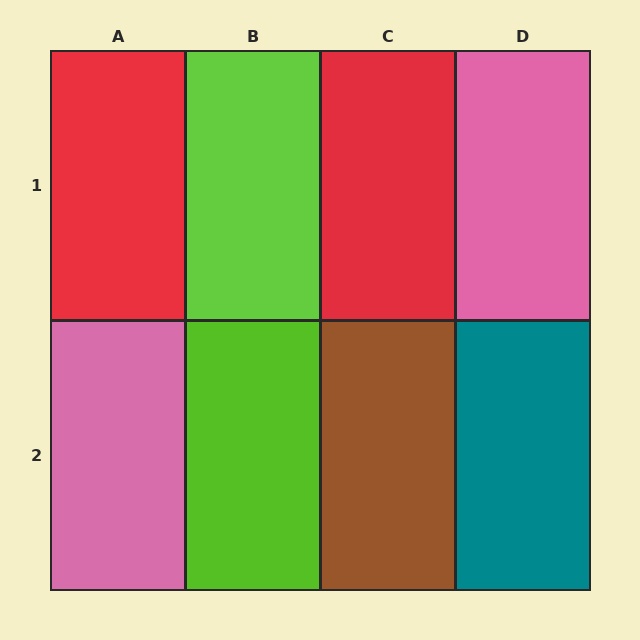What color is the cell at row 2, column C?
Brown.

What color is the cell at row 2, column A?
Pink.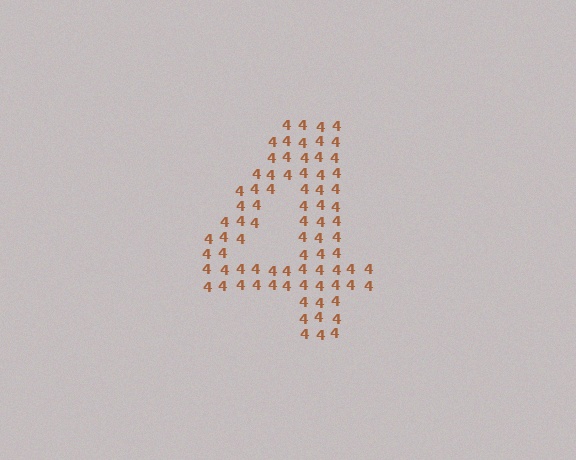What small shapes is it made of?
It is made of small digit 4's.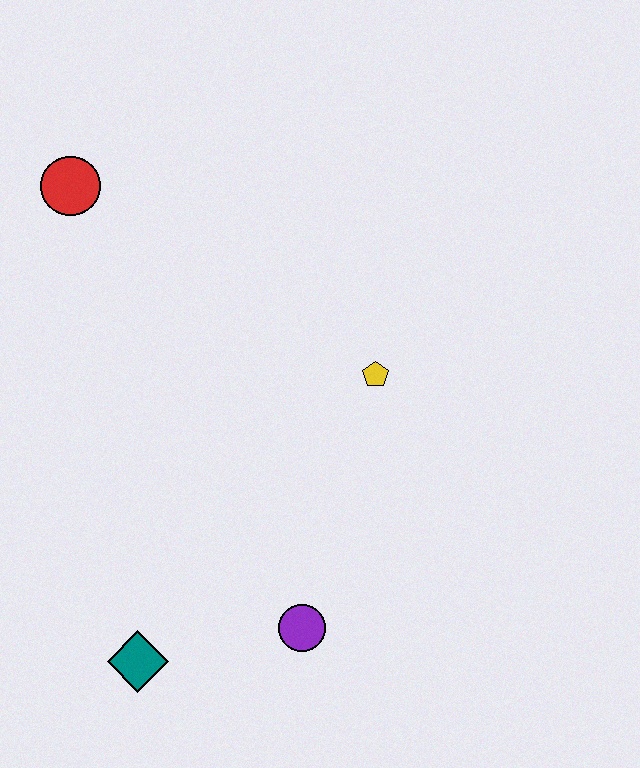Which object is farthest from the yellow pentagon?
The teal diamond is farthest from the yellow pentagon.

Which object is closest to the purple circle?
The teal diamond is closest to the purple circle.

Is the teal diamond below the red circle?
Yes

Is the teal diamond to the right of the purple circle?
No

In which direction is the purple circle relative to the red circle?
The purple circle is below the red circle.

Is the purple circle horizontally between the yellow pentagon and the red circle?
Yes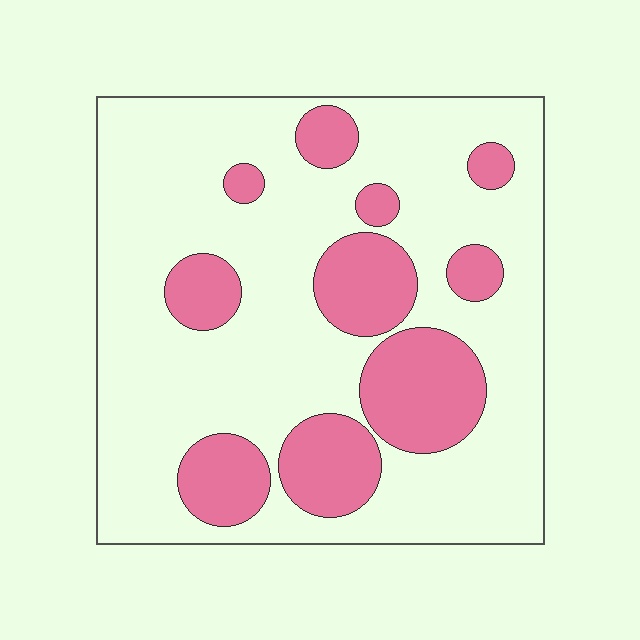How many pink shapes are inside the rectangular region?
10.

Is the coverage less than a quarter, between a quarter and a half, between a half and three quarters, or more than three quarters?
Between a quarter and a half.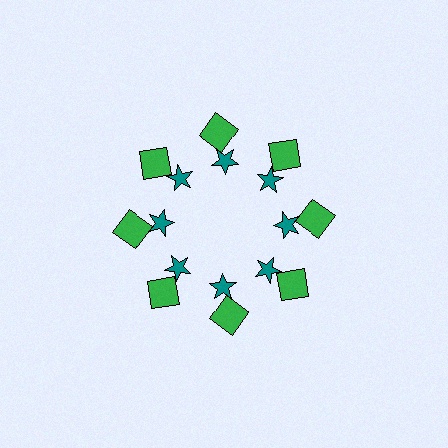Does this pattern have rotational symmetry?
Yes, this pattern has 8-fold rotational symmetry. It looks the same after rotating 45 degrees around the center.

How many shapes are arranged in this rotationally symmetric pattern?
There are 16 shapes, arranged in 8 groups of 2.